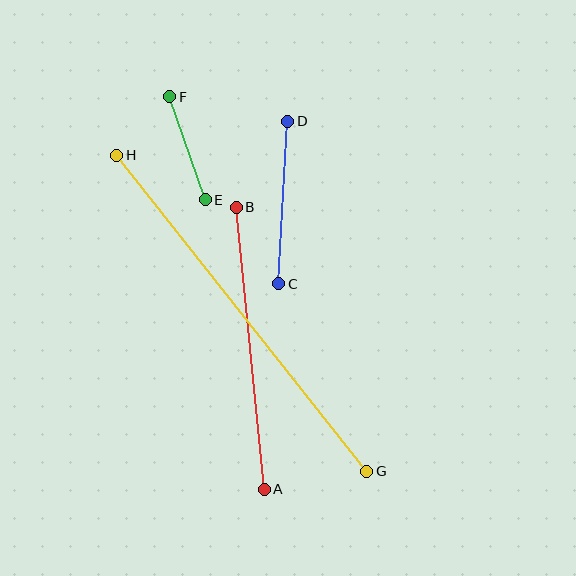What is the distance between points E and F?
The distance is approximately 109 pixels.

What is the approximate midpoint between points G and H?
The midpoint is at approximately (242, 313) pixels.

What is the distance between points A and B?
The distance is approximately 284 pixels.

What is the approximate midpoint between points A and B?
The midpoint is at approximately (250, 348) pixels.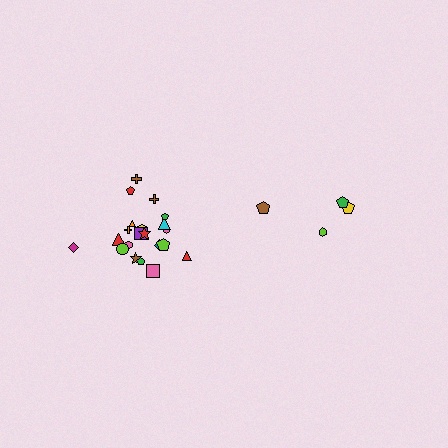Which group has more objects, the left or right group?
The left group.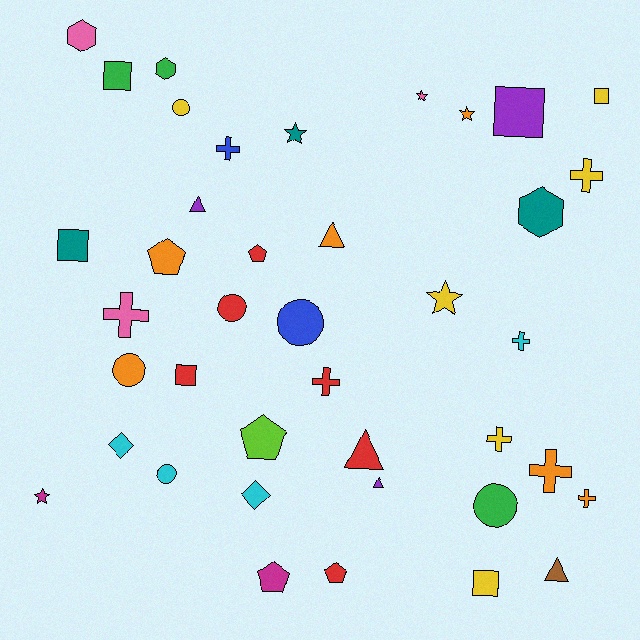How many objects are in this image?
There are 40 objects.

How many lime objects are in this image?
There is 1 lime object.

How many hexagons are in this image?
There are 3 hexagons.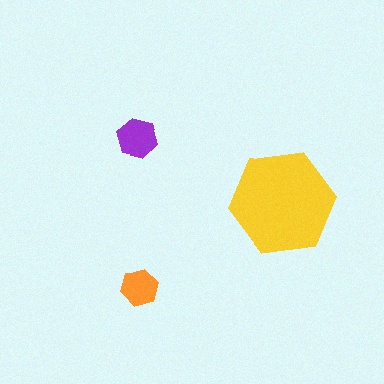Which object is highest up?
The purple hexagon is topmost.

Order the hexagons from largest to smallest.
the yellow one, the purple one, the orange one.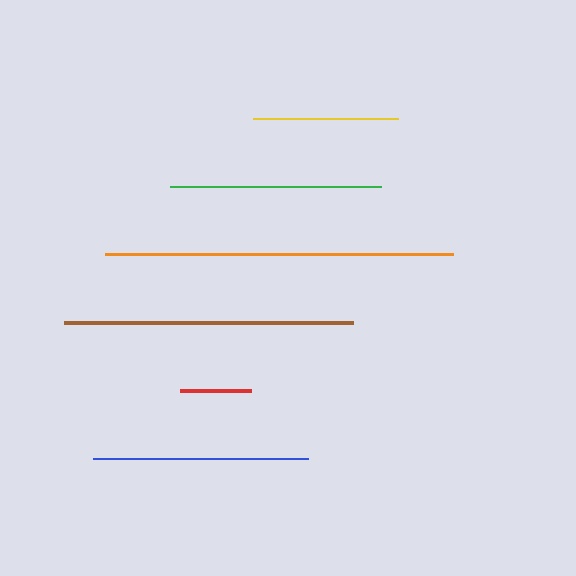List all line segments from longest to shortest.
From longest to shortest: orange, brown, blue, green, yellow, red.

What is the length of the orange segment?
The orange segment is approximately 348 pixels long.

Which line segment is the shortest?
The red line is the shortest at approximately 71 pixels.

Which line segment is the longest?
The orange line is the longest at approximately 348 pixels.